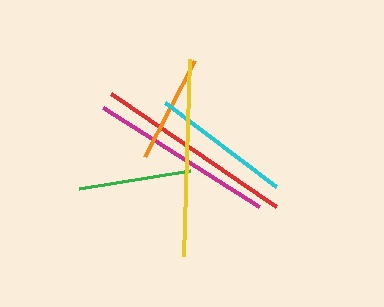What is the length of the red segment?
The red segment is approximately 200 pixels long.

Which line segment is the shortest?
The orange line is the shortest at approximately 108 pixels.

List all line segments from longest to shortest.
From longest to shortest: red, yellow, magenta, cyan, green, orange.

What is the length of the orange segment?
The orange segment is approximately 108 pixels long.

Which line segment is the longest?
The red line is the longest at approximately 200 pixels.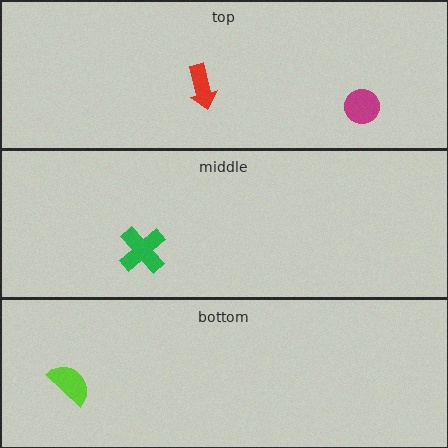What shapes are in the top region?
The red arrow, the magenta circle.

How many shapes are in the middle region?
1.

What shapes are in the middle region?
The green cross.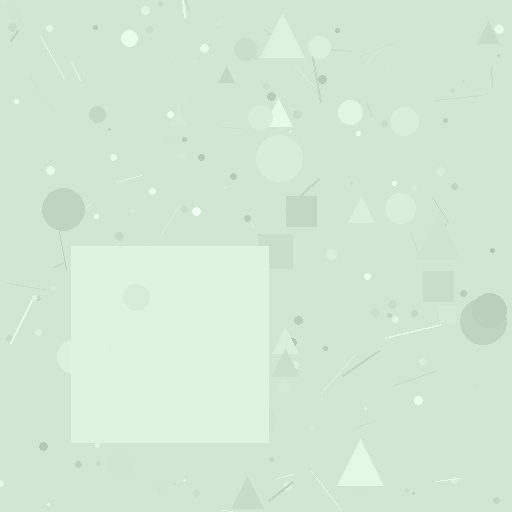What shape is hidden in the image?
A square is hidden in the image.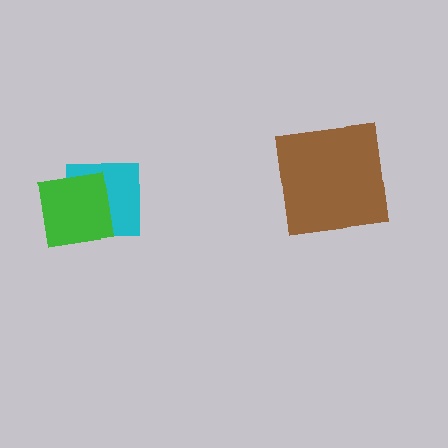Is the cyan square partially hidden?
Yes, it is partially covered by another shape.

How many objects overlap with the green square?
1 object overlaps with the green square.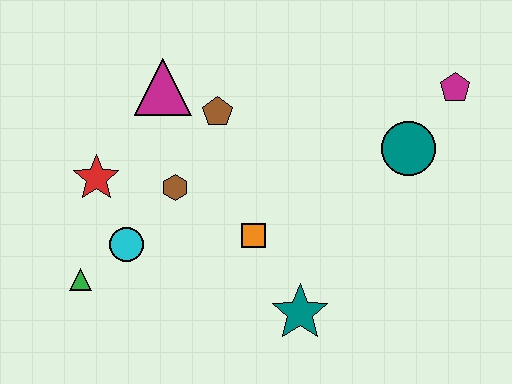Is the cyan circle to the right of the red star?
Yes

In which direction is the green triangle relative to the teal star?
The green triangle is to the left of the teal star.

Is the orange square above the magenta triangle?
No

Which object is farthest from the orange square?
The magenta pentagon is farthest from the orange square.